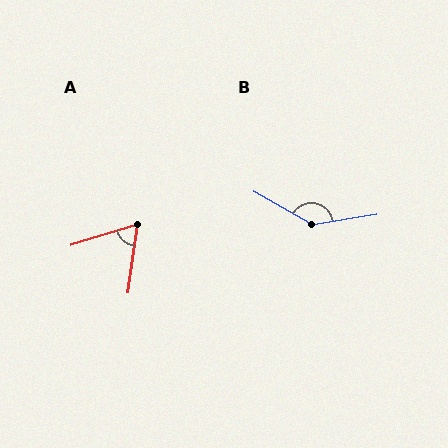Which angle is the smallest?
A, at approximately 65 degrees.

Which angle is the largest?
B, at approximately 141 degrees.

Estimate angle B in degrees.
Approximately 141 degrees.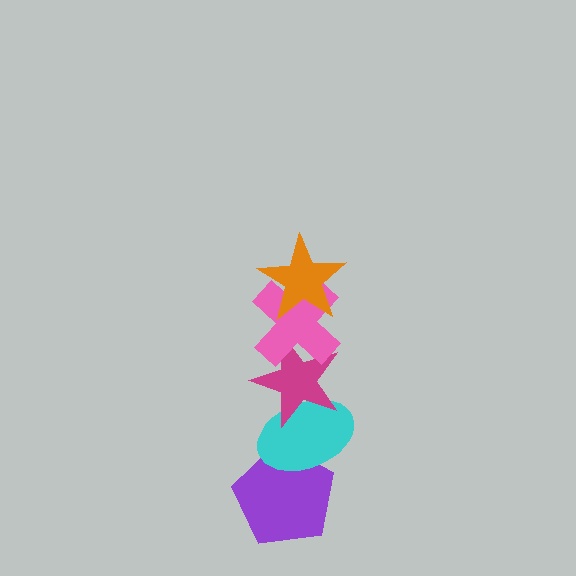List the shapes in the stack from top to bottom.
From top to bottom: the orange star, the pink cross, the magenta star, the cyan ellipse, the purple pentagon.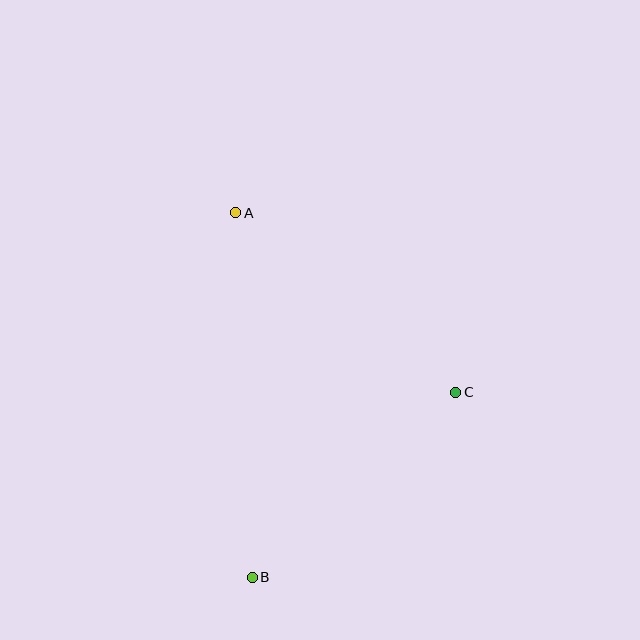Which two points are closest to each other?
Points B and C are closest to each other.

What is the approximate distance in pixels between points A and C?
The distance between A and C is approximately 284 pixels.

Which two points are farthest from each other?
Points A and B are farthest from each other.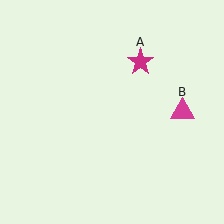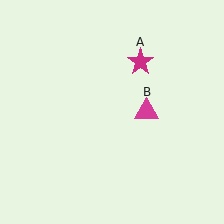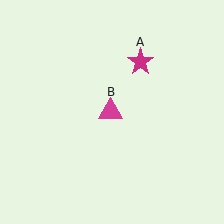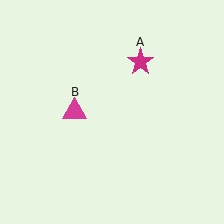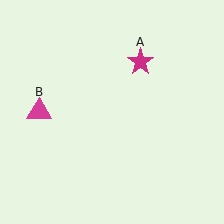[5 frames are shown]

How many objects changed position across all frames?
1 object changed position: magenta triangle (object B).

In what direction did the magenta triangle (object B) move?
The magenta triangle (object B) moved left.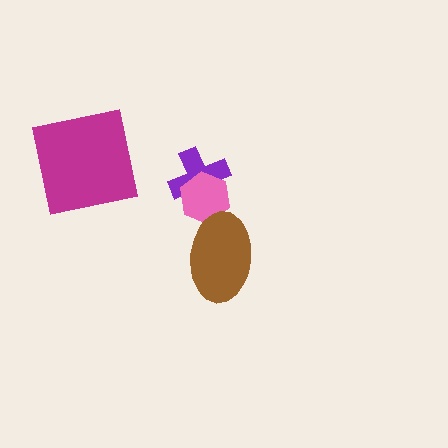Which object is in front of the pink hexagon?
The brown ellipse is in front of the pink hexagon.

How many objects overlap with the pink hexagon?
2 objects overlap with the pink hexagon.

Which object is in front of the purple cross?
The pink hexagon is in front of the purple cross.